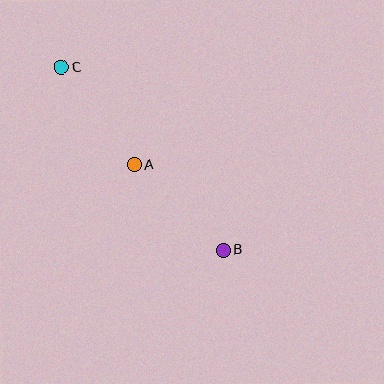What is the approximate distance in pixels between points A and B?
The distance between A and B is approximately 123 pixels.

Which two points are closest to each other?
Points A and C are closest to each other.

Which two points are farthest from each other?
Points B and C are farthest from each other.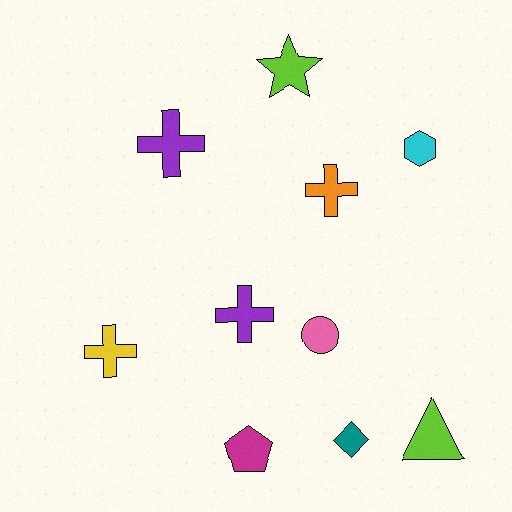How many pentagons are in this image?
There is 1 pentagon.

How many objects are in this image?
There are 10 objects.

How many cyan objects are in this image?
There is 1 cyan object.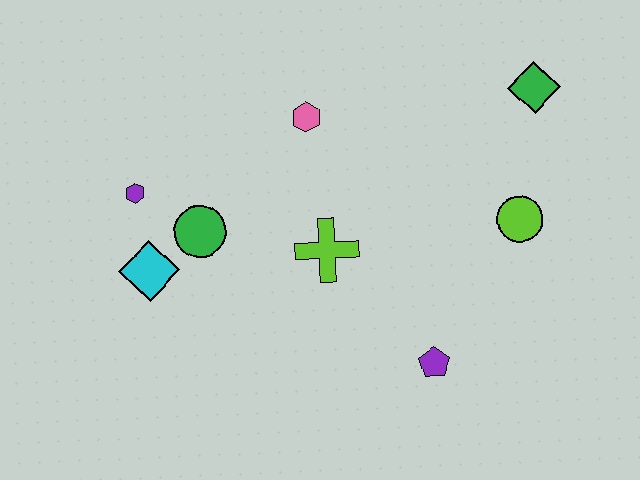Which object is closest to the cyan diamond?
The green circle is closest to the cyan diamond.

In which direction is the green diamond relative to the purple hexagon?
The green diamond is to the right of the purple hexagon.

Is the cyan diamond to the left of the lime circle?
Yes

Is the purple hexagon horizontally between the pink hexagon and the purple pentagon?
No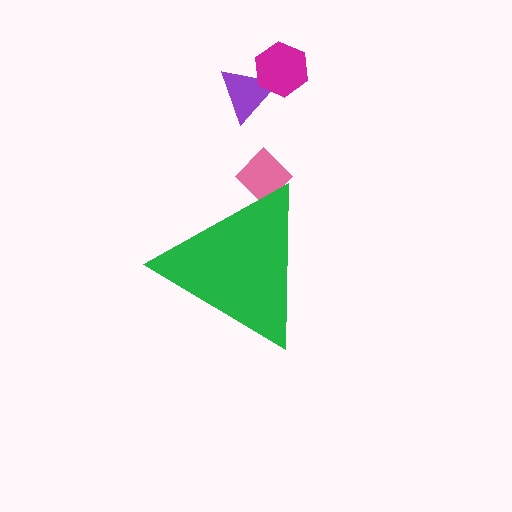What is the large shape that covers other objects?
A green triangle.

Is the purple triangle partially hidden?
No, the purple triangle is fully visible.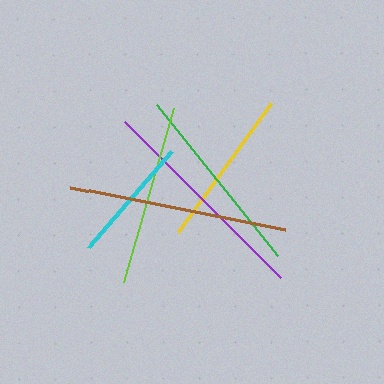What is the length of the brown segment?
The brown segment is approximately 220 pixels long.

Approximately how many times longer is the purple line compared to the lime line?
The purple line is approximately 1.2 times the length of the lime line.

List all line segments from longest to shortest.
From longest to shortest: purple, brown, green, lime, yellow, cyan.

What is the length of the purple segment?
The purple segment is approximately 221 pixels long.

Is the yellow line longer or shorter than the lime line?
The lime line is longer than the yellow line.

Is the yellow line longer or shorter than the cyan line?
The yellow line is longer than the cyan line.